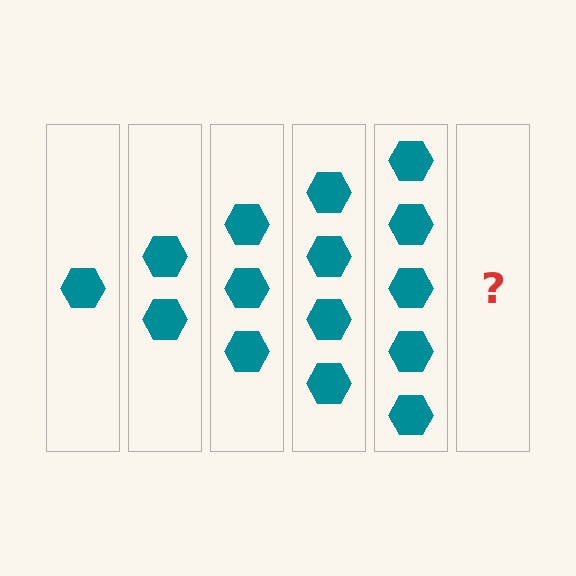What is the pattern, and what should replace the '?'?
The pattern is that each step adds one more hexagon. The '?' should be 6 hexagons.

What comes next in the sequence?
The next element should be 6 hexagons.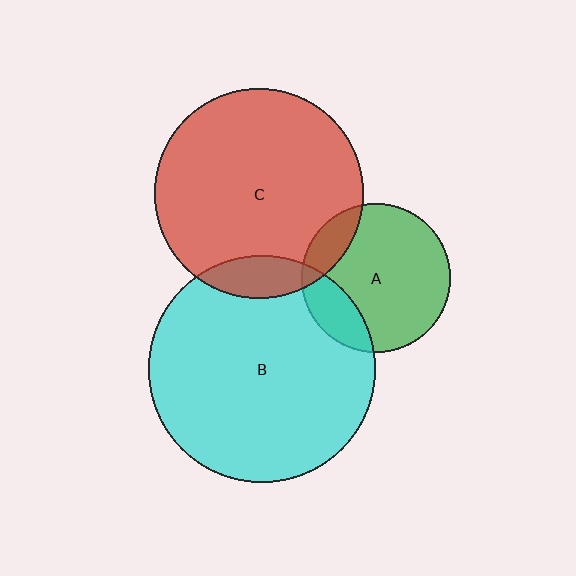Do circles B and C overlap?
Yes.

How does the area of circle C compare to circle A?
Approximately 2.0 times.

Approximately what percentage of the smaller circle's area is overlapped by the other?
Approximately 10%.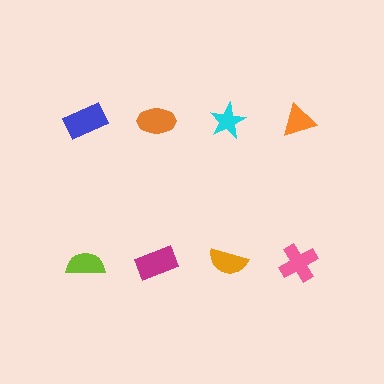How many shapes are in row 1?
4 shapes.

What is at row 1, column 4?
An orange triangle.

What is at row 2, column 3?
An orange semicircle.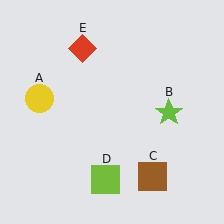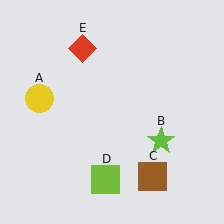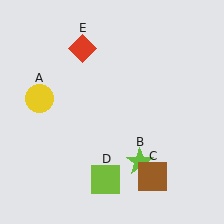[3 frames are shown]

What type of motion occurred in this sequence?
The lime star (object B) rotated clockwise around the center of the scene.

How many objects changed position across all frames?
1 object changed position: lime star (object B).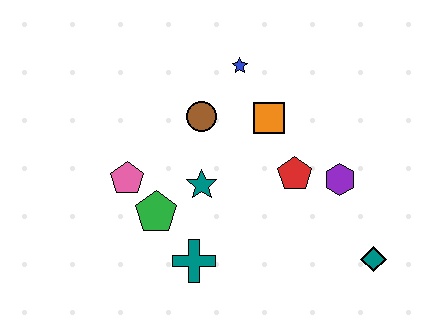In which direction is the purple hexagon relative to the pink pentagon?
The purple hexagon is to the right of the pink pentagon.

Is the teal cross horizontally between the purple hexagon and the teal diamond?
No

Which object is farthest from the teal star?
The teal diamond is farthest from the teal star.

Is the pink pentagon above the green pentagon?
Yes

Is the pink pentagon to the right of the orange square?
No